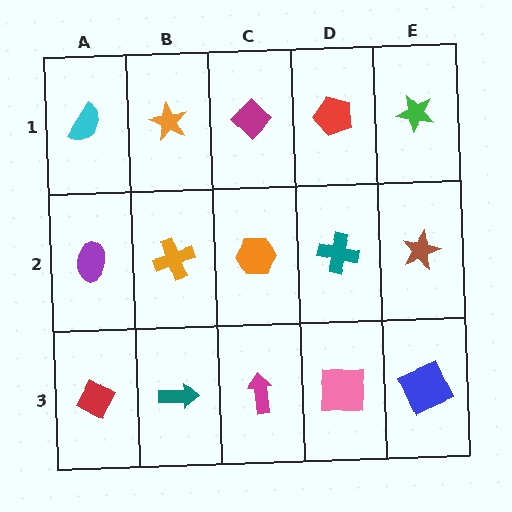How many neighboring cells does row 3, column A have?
2.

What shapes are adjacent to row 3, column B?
An orange cross (row 2, column B), a red diamond (row 3, column A), a magenta arrow (row 3, column C).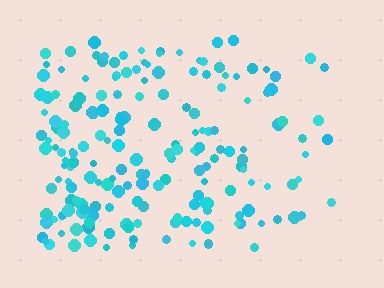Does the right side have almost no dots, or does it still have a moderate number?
Still a moderate number, just noticeably fewer than the left.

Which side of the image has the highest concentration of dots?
The left.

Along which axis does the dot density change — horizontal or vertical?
Horizontal.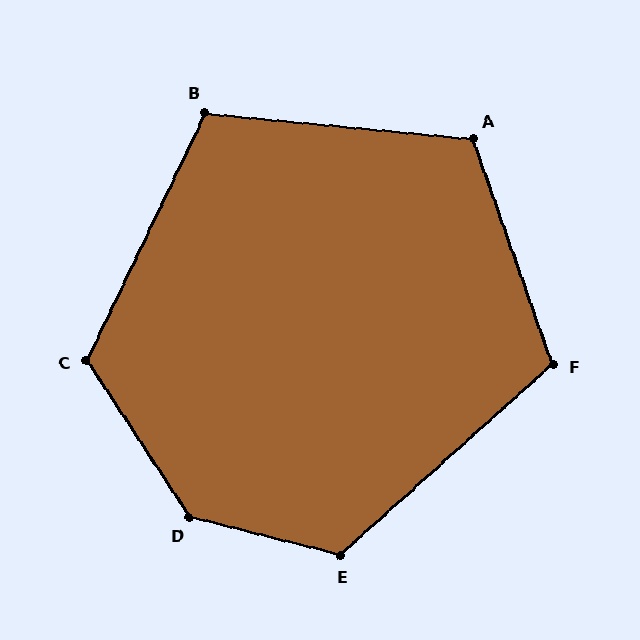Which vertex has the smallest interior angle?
B, at approximately 110 degrees.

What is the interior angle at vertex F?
Approximately 113 degrees (obtuse).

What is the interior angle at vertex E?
Approximately 124 degrees (obtuse).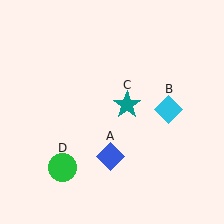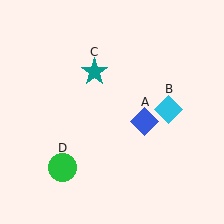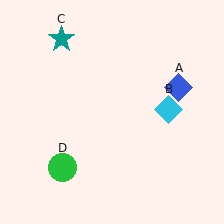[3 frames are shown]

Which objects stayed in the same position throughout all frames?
Cyan diamond (object B) and green circle (object D) remained stationary.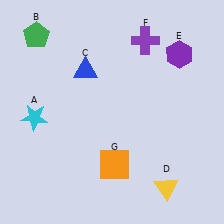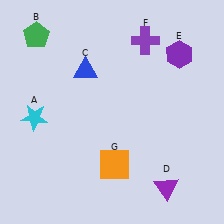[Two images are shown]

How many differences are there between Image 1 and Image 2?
There is 1 difference between the two images.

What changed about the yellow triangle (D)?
In Image 1, D is yellow. In Image 2, it changed to purple.